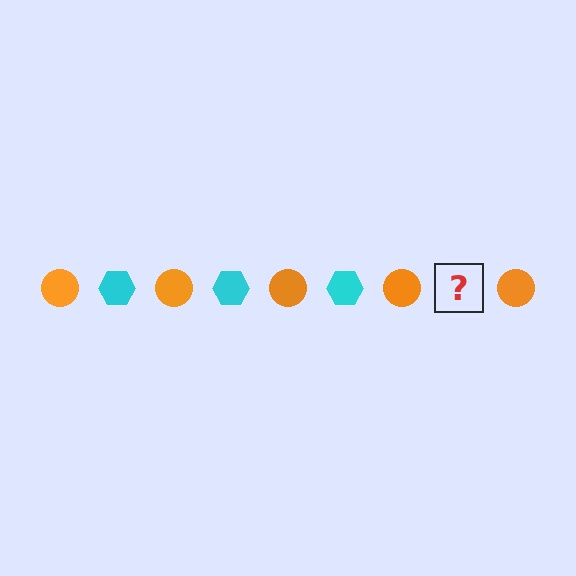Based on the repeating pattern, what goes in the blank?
The blank should be a cyan hexagon.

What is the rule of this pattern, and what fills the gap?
The rule is that the pattern alternates between orange circle and cyan hexagon. The gap should be filled with a cyan hexagon.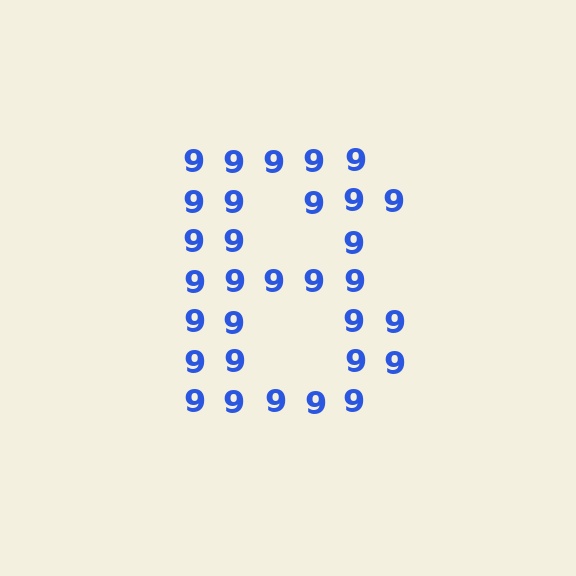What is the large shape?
The large shape is the letter B.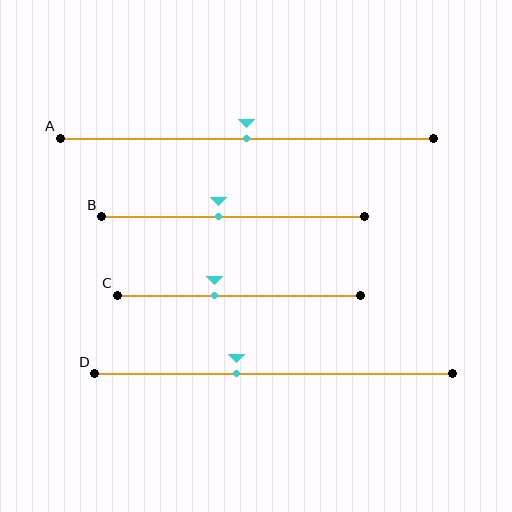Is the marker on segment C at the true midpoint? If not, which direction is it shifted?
No, the marker on segment C is shifted to the left by about 10% of the segment length.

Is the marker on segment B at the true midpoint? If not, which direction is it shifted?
No, the marker on segment B is shifted to the left by about 6% of the segment length.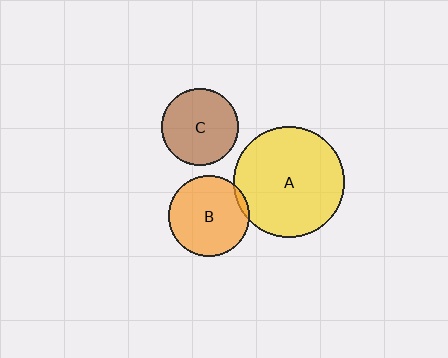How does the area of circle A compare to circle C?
Approximately 2.1 times.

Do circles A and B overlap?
Yes.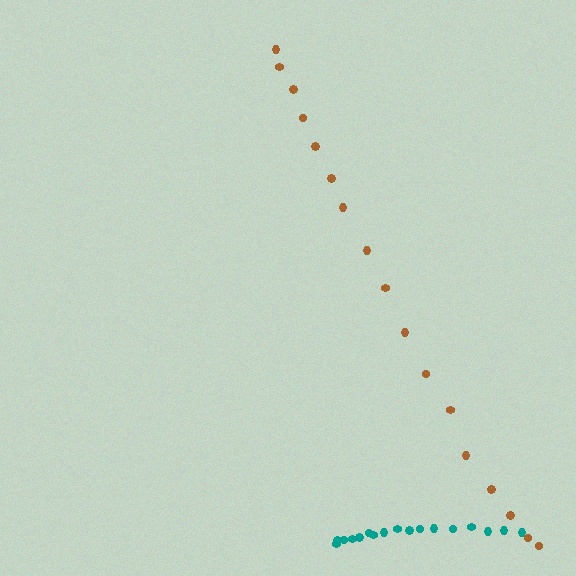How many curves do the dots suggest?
There are 2 distinct paths.